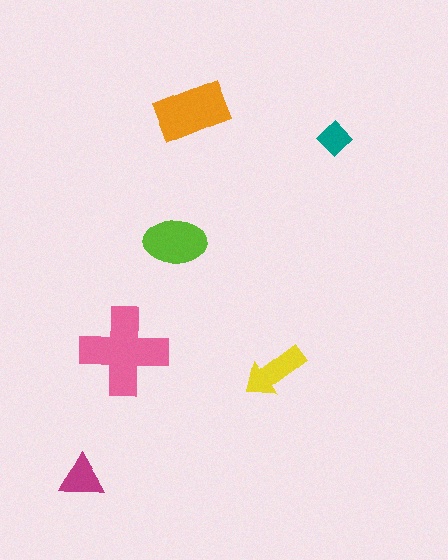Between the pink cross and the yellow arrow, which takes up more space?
The pink cross.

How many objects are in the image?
There are 6 objects in the image.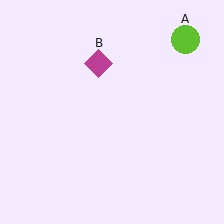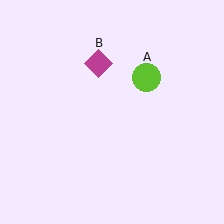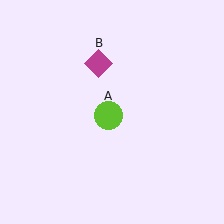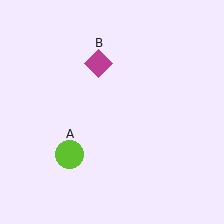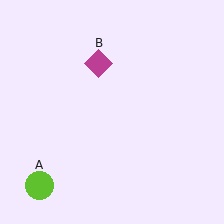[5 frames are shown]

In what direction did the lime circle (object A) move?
The lime circle (object A) moved down and to the left.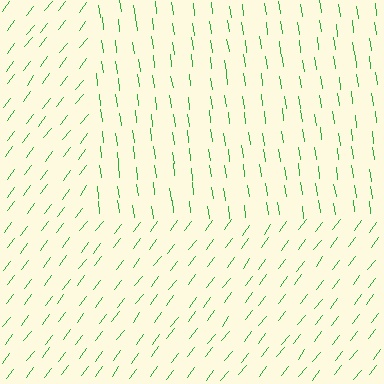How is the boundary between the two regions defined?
The boundary is defined purely by a change in line orientation (approximately 45 degrees difference). All lines are the same color and thickness.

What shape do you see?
I see a rectangle.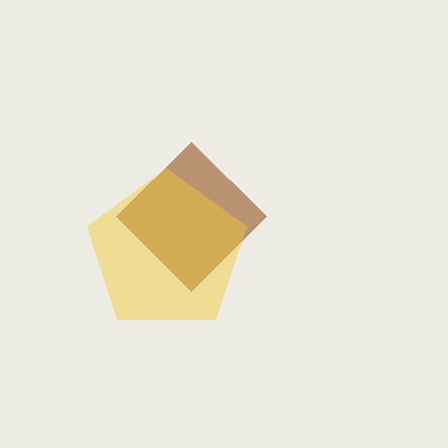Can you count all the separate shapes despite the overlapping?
Yes, there are 2 separate shapes.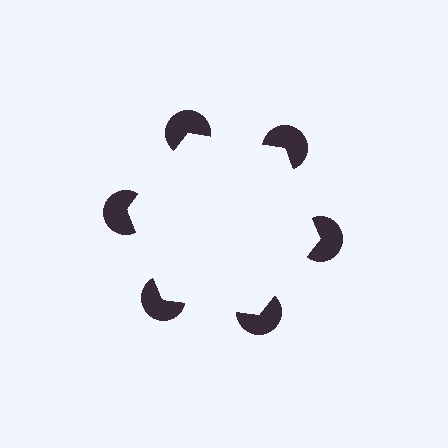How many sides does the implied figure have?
6 sides.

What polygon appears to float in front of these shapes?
An illusory hexagon — its edges are inferred from the aligned wedge cuts in the pac-man discs, not physically drawn.